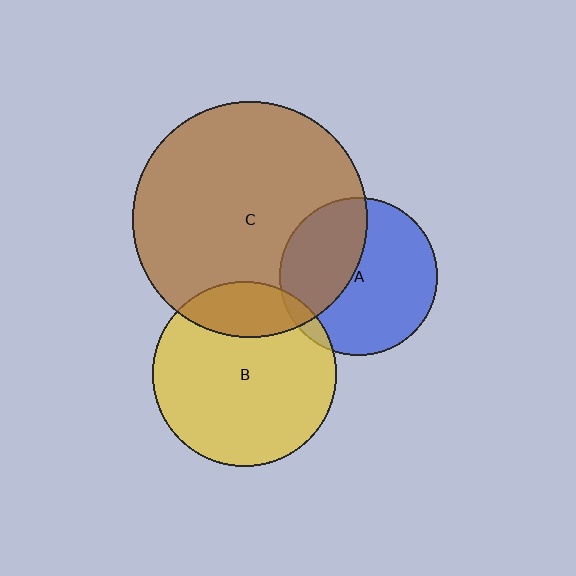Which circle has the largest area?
Circle C (brown).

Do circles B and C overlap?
Yes.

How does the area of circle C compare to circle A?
Approximately 2.2 times.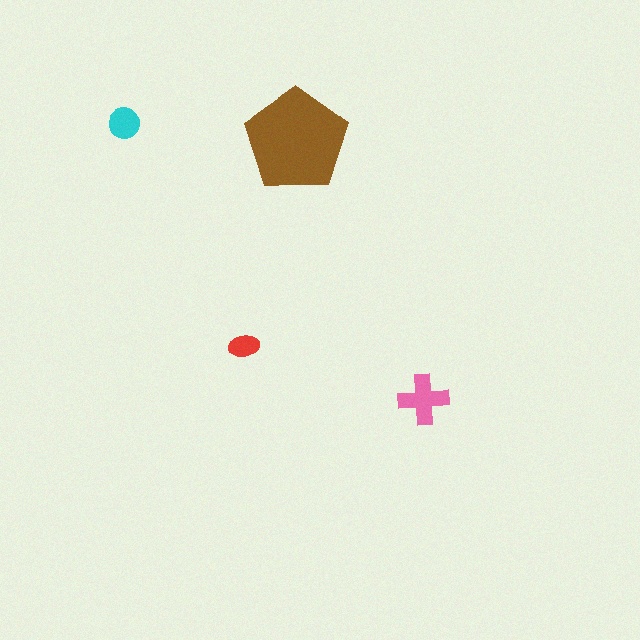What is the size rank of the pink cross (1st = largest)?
2nd.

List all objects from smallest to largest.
The red ellipse, the cyan circle, the pink cross, the brown pentagon.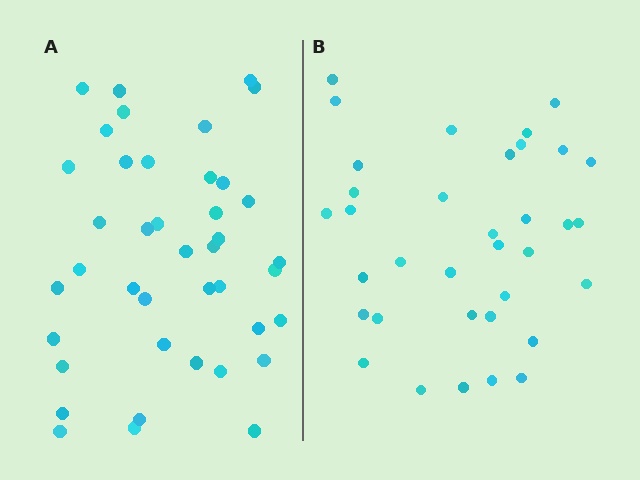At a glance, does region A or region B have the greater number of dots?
Region A (the left region) has more dots.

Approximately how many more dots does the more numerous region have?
Region A has about 6 more dots than region B.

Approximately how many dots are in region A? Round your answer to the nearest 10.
About 40 dots. (The exact count is 41, which rounds to 40.)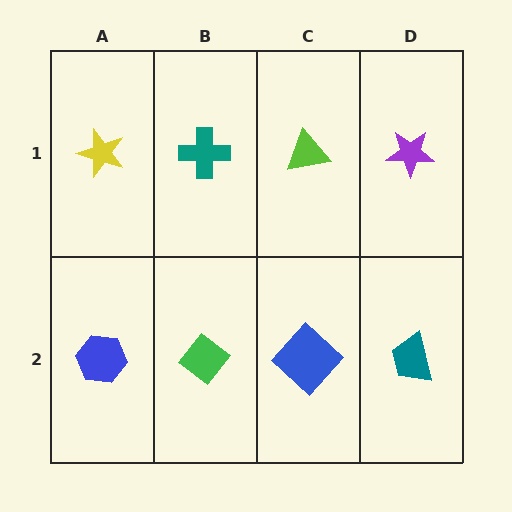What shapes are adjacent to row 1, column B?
A green diamond (row 2, column B), a yellow star (row 1, column A), a lime triangle (row 1, column C).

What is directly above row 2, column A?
A yellow star.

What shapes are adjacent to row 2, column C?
A lime triangle (row 1, column C), a green diamond (row 2, column B), a teal trapezoid (row 2, column D).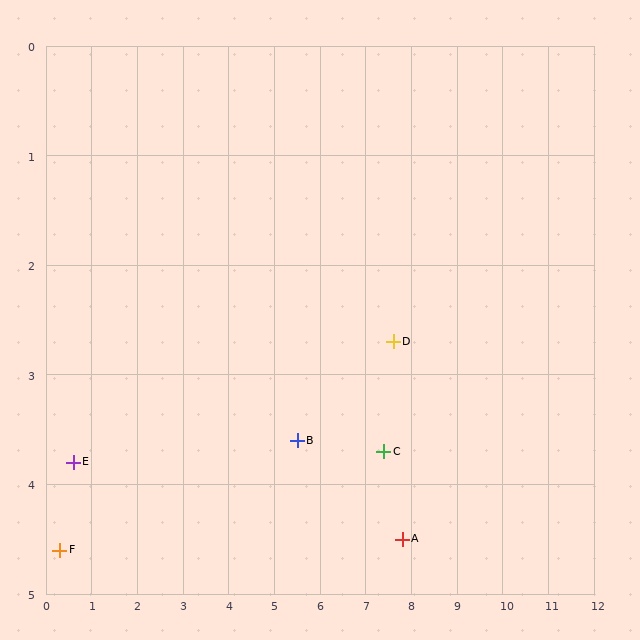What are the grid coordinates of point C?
Point C is at approximately (7.4, 3.7).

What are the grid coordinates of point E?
Point E is at approximately (0.6, 3.8).